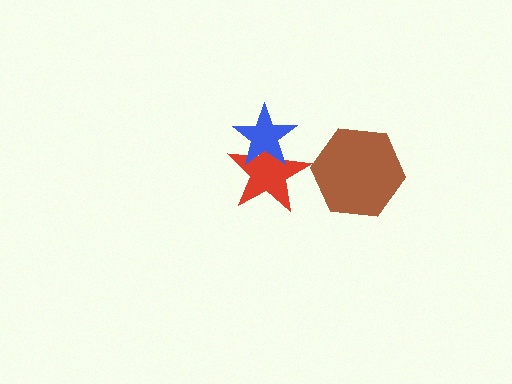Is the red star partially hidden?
Yes, it is partially covered by another shape.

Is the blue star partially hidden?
No, no other shape covers it.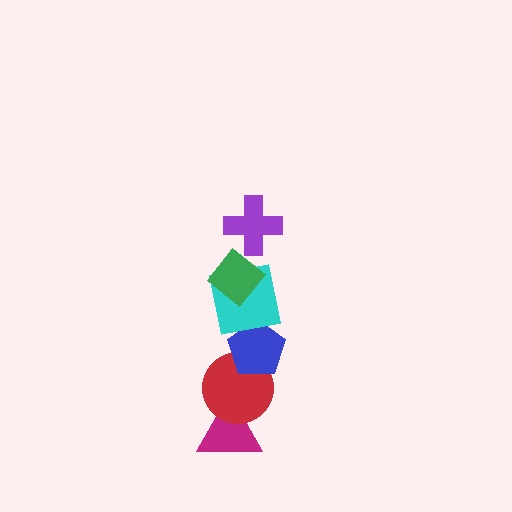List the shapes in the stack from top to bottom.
From top to bottom: the purple cross, the green diamond, the cyan square, the blue pentagon, the red circle, the magenta triangle.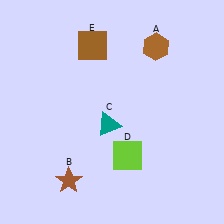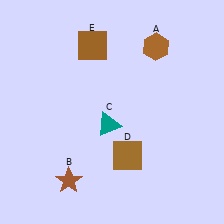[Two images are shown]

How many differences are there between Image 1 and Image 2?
There is 1 difference between the two images.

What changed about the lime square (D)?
In Image 1, D is lime. In Image 2, it changed to brown.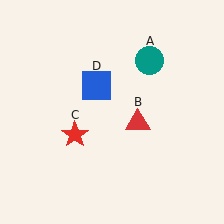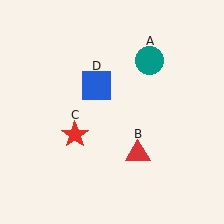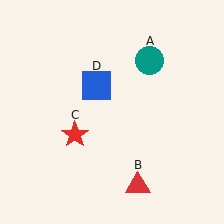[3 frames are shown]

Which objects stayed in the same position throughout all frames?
Teal circle (object A) and red star (object C) and blue square (object D) remained stationary.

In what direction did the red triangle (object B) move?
The red triangle (object B) moved down.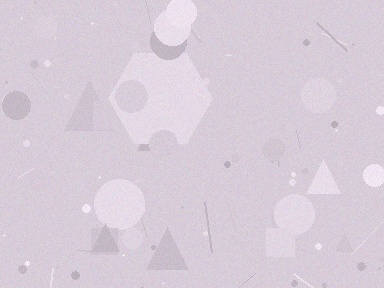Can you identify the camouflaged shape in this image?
The camouflaged shape is a hexagon.